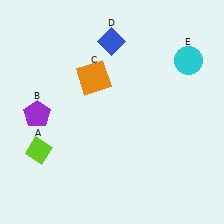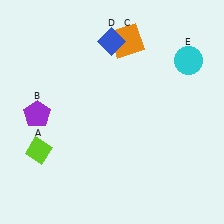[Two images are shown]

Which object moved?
The orange square (C) moved up.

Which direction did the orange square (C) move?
The orange square (C) moved up.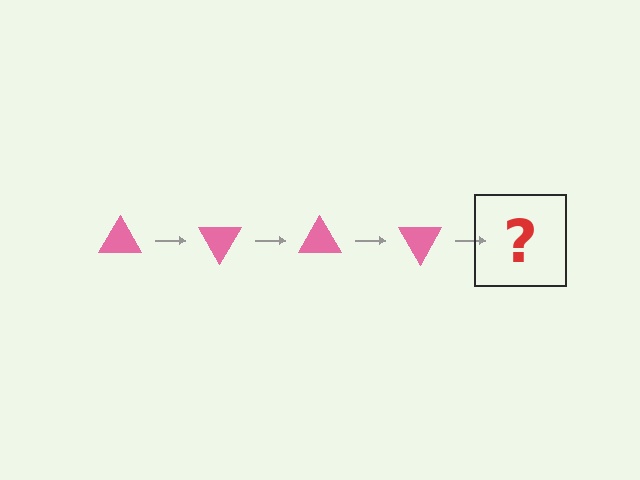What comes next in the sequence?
The next element should be a pink triangle rotated 240 degrees.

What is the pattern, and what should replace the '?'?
The pattern is that the triangle rotates 60 degrees each step. The '?' should be a pink triangle rotated 240 degrees.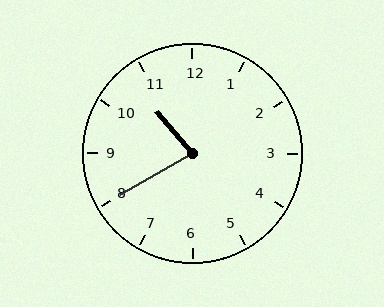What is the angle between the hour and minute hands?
Approximately 80 degrees.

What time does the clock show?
10:40.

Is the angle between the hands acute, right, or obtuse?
It is acute.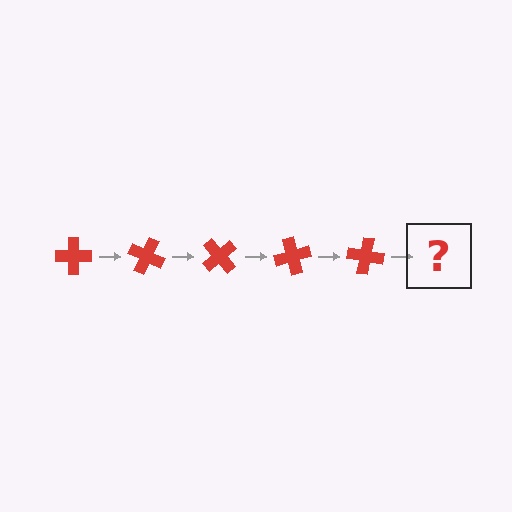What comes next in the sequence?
The next element should be a red cross rotated 125 degrees.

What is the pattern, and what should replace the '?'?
The pattern is that the cross rotates 25 degrees each step. The '?' should be a red cross rotated 125 degrees.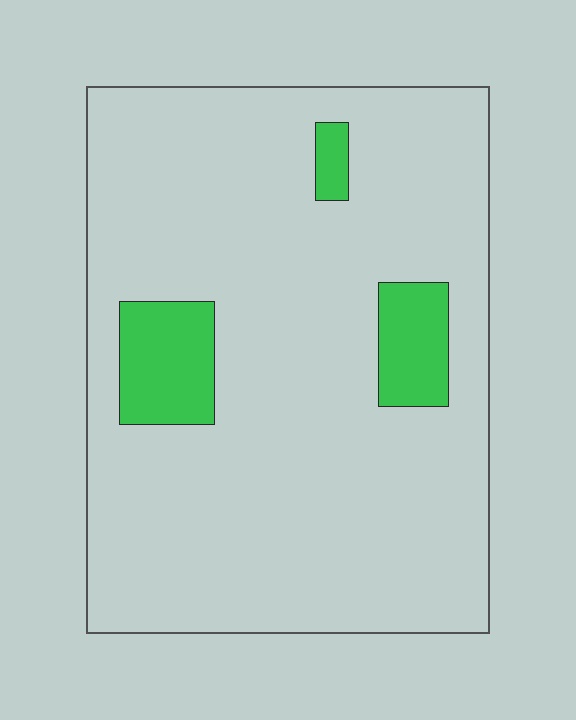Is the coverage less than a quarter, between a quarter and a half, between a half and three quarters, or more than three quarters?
Less than a quarter.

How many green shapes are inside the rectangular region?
3.